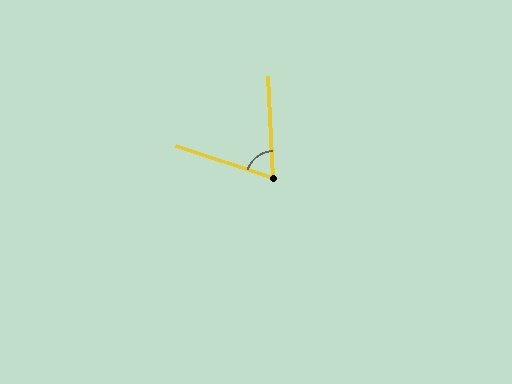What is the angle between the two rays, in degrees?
Approximately 69 degrees.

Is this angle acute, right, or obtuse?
It is acute.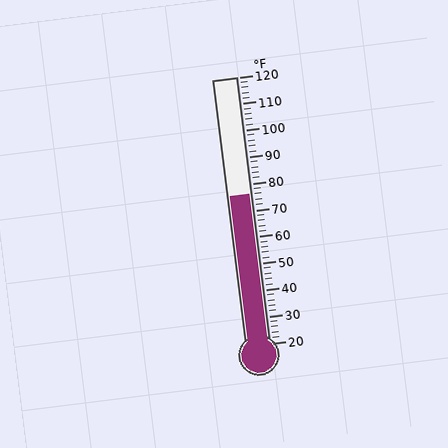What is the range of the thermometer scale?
The thermometer scale ranges from 20°F to 120°F.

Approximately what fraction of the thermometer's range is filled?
The thermometer is filled to approximately 55% of its range.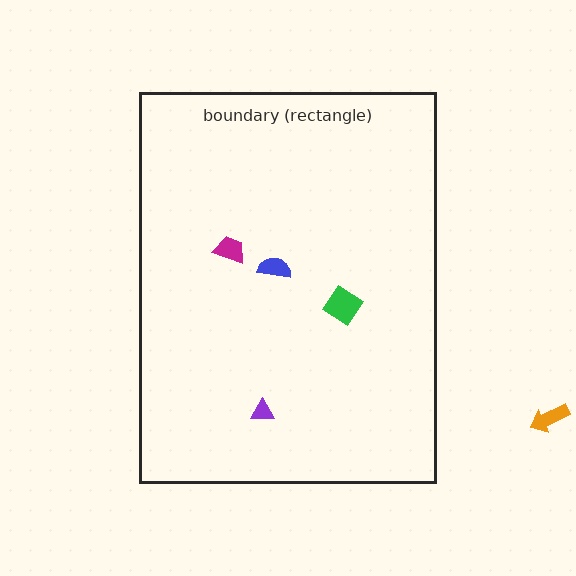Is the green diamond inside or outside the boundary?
Inside.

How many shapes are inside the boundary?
4 inside, 1 outside.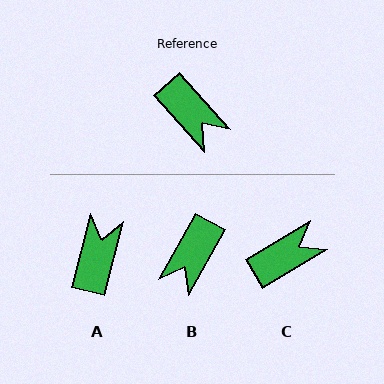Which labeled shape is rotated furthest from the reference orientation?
A, about 124 degrees away.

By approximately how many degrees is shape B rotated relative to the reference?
Approximately 71 degrees clockwise.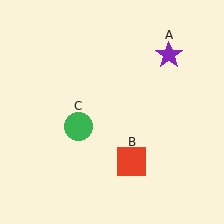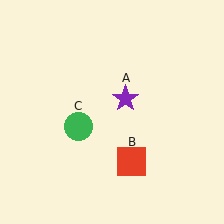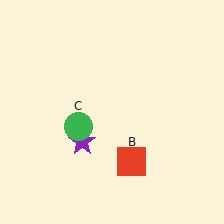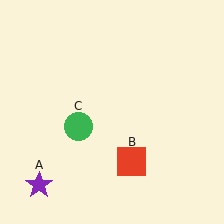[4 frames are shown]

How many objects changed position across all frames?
1 object changed position: purple star (object A).